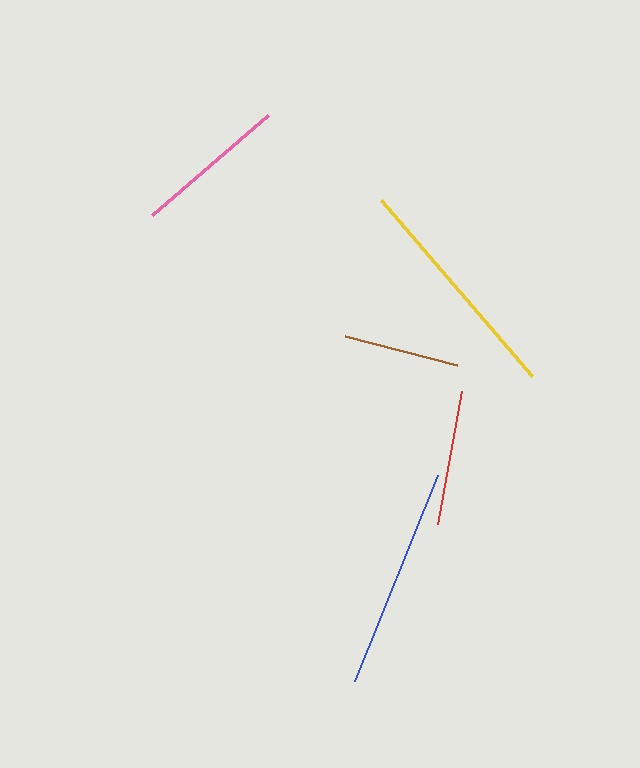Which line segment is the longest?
The yellow line is the longest at approximately 232 pixels.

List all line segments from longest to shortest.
From longest to shortest: yellow, blue, pink, red, brown.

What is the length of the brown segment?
The brown segment is approximately 115 pixels long.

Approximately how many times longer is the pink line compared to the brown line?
The pink line is approximately 1.3 times the length of the brown line.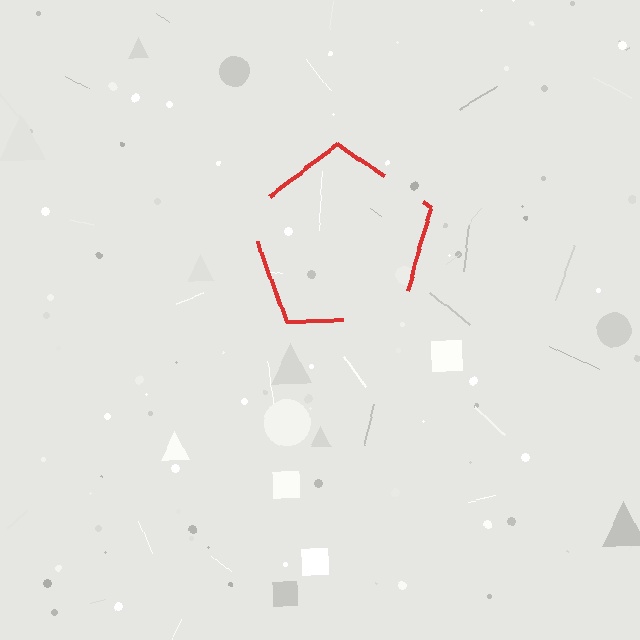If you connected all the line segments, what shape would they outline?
They would outline a pentagon.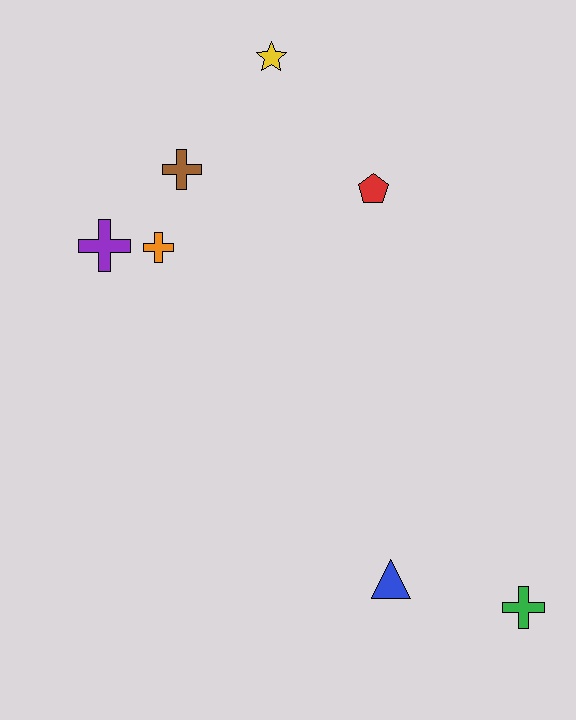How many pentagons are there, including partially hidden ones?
There is 1 pentagon.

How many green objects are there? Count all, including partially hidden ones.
There is 1 green object.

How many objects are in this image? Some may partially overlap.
There are 7 objects.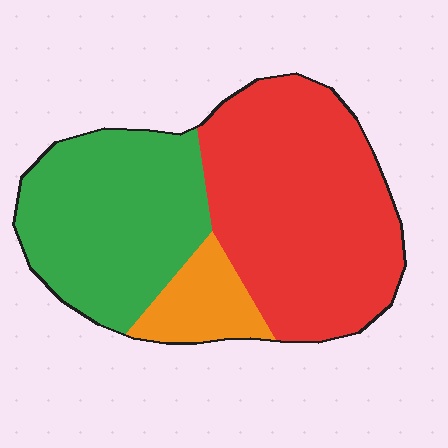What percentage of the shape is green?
Green takes up about three eighths (3/8) of the shape.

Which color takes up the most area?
Red, at roughly 50%.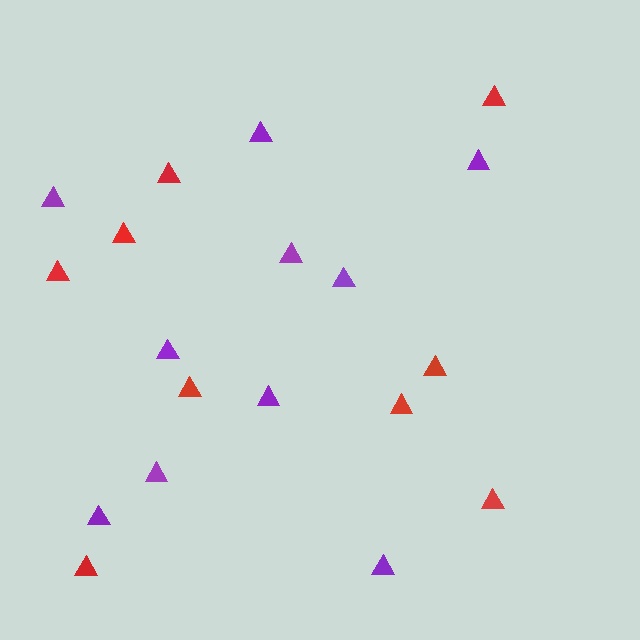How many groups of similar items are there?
There are 2 groups: one group of purple triangles (10) and one group of red triangles (9).